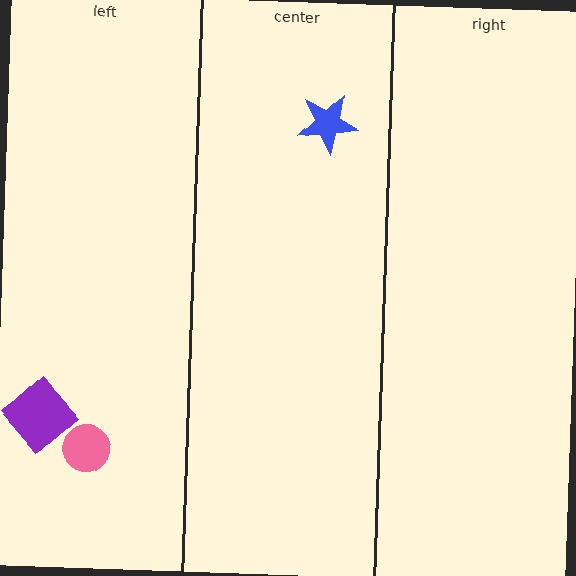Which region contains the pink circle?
The left region.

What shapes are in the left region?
The purple diamond, the pink circle.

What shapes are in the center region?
The blue star.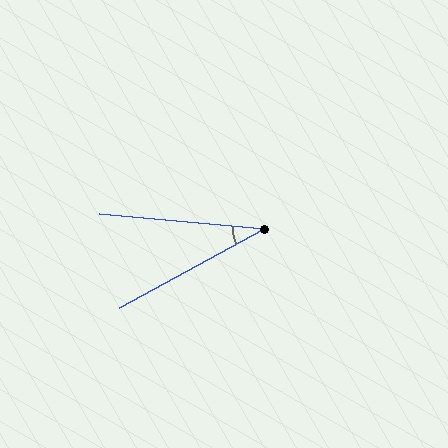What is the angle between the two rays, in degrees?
Approximately 34 degrees.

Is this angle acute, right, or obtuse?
It is acute.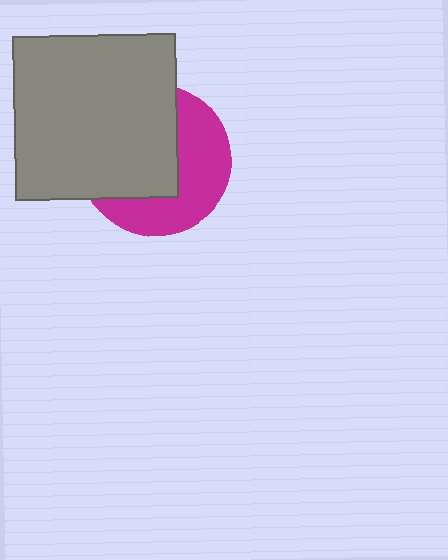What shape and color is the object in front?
The object in front is a gray square.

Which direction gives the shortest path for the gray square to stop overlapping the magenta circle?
Moving toward the upper-left gives the shortest separation.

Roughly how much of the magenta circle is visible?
A small part of it is visible (roughly 45%).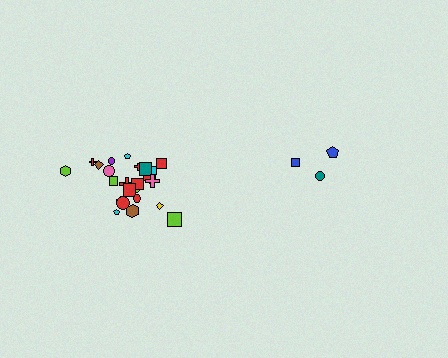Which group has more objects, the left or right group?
The left group.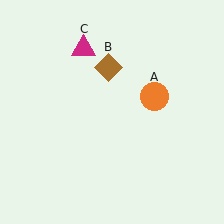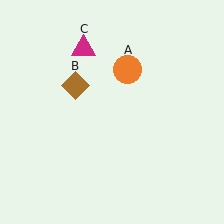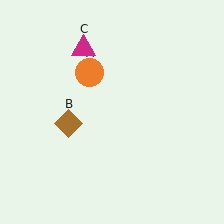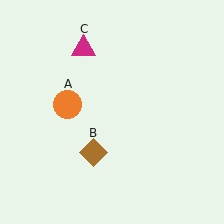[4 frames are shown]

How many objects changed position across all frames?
2 objects changed position: orange circle (object A), brown diamond (object B).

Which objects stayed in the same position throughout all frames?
Magenta triangle (object C) remained stationary.